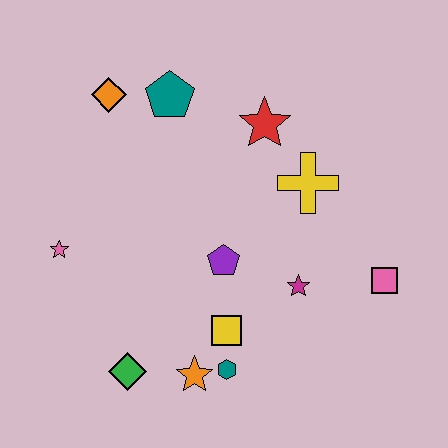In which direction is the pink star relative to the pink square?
The pink star is to the left of the pink square.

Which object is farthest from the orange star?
The orange diamond is farthest from the orange star.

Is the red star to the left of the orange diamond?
No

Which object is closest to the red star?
The yellow cross is closest to the red star.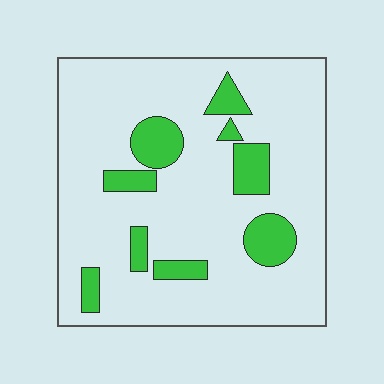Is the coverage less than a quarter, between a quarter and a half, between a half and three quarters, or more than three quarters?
Less than a quarter.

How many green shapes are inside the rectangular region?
9.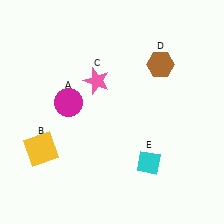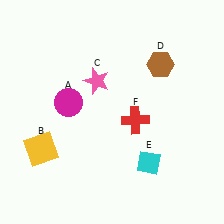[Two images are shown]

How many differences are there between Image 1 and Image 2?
There is 1 difference between the two images.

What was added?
A red cross (F) was added in Image 2.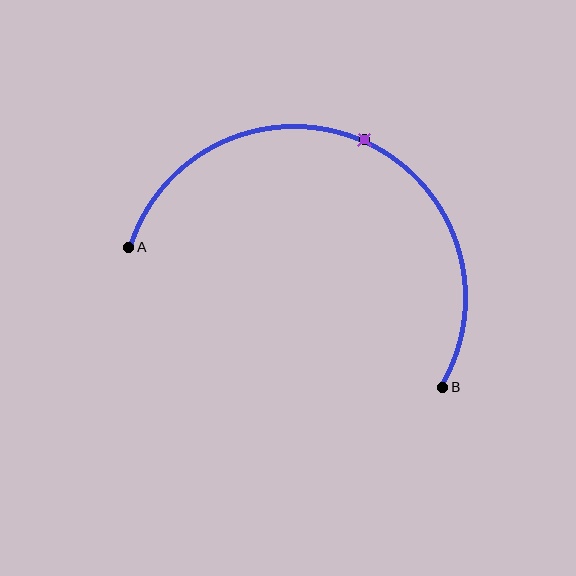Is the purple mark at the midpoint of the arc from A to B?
Yes. The purple mark lies on the arc at equal arc-length from both A and B — it is the arc midpoint.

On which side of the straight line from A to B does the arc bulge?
The arc bulges above the straight line connecting A and B.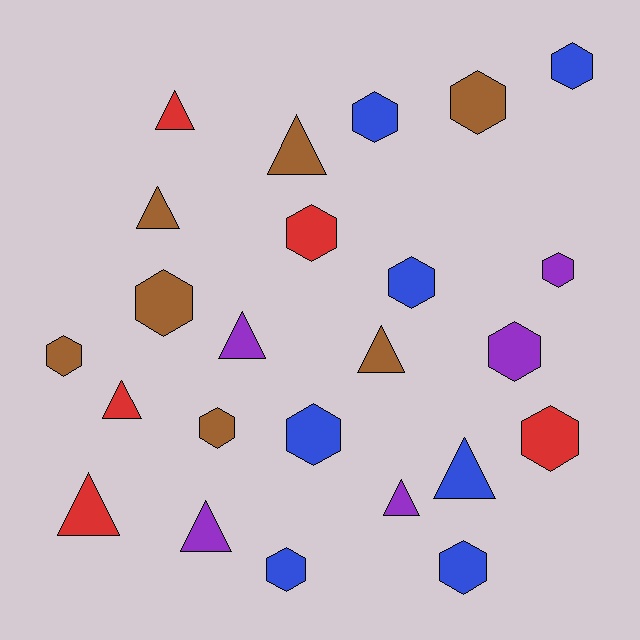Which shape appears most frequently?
Hexagon, with 14 objects.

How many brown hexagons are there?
There are 4 brown hexagons.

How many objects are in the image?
There are 24 objects.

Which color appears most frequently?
Blue, with 7 objects.